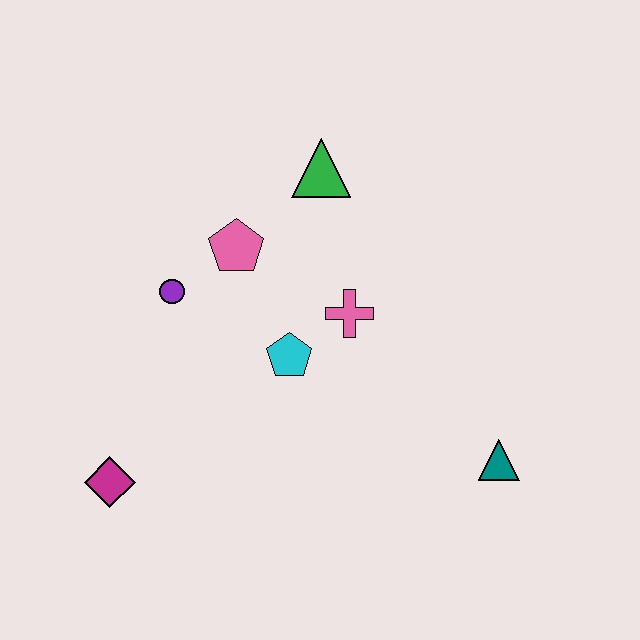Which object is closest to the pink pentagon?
The purple circle is closest to the pink pentagon.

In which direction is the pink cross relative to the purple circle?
The pink cross is to the right of the purple circle.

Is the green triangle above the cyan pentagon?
Yes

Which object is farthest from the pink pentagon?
The teal triangle is farthest from the pink pentagon.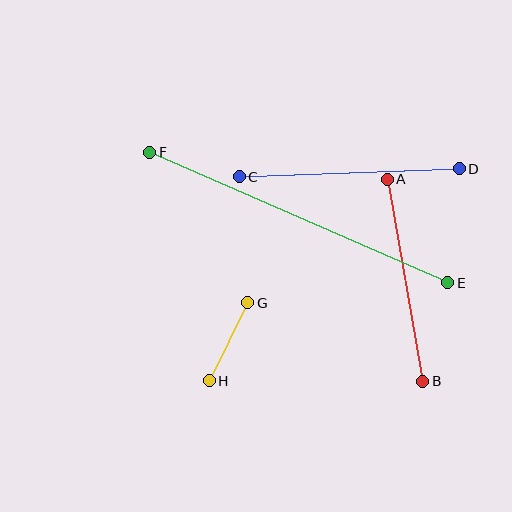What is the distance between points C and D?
The distance is approximately 220 pixels.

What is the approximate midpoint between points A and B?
The midpoint is at approximately (405, 281) pixels.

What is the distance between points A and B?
The distance is approximately 205 pixels.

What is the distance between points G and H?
The distance is approximately 87 pixels.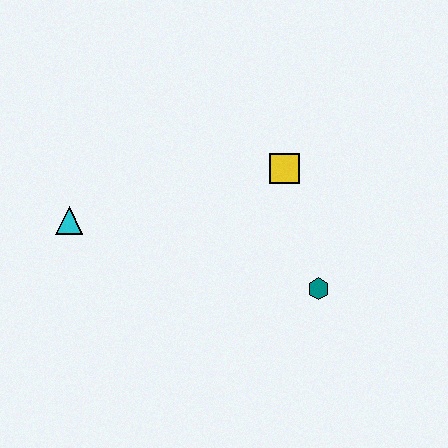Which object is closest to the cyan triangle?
The yellow square is closest to the cyan triangle.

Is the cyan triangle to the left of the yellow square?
Yes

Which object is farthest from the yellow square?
The cyan triangle is farthest from the yellow square.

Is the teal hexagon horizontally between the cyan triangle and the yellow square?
No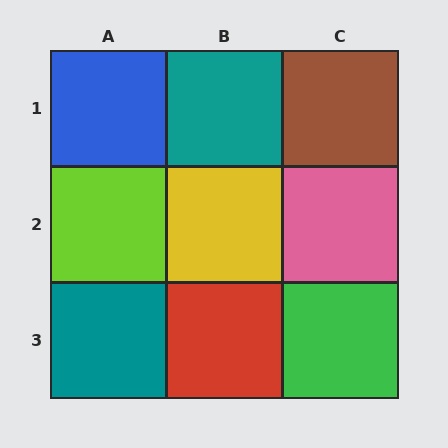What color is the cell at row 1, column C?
Brown.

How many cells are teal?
2 cells are teal.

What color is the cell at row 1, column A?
Blue.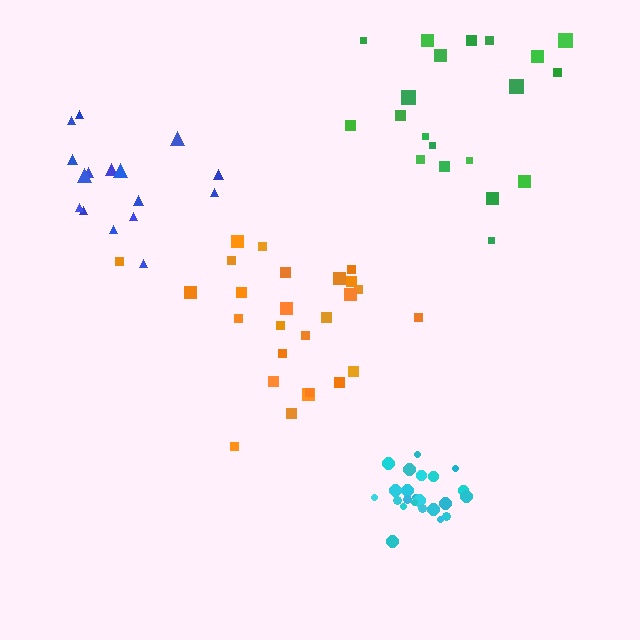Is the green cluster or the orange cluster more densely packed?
Orange.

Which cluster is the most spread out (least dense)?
Green.